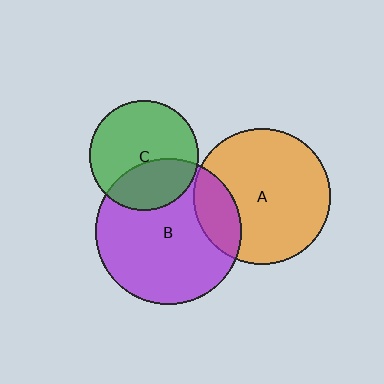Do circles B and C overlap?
Yes.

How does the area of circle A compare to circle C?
Approximately 1.6 times.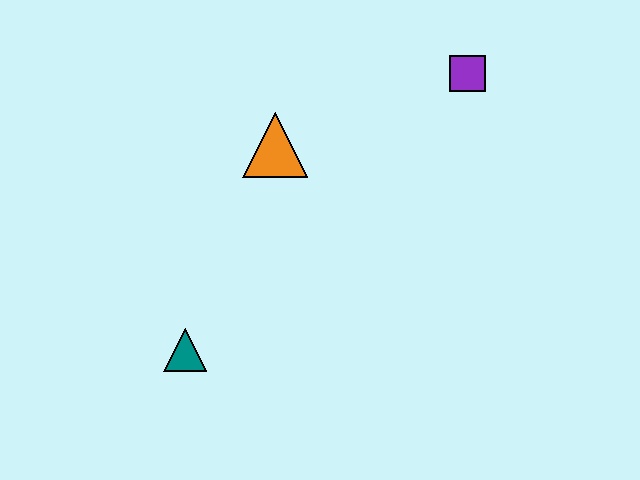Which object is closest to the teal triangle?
The orange triangle is closest to the teal triangle.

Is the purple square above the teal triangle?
Yes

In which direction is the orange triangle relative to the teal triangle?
The orange triangle is above the teal triangle.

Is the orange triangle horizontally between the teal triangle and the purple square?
Yes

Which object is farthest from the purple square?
The teal triangle is farthest from the purple square.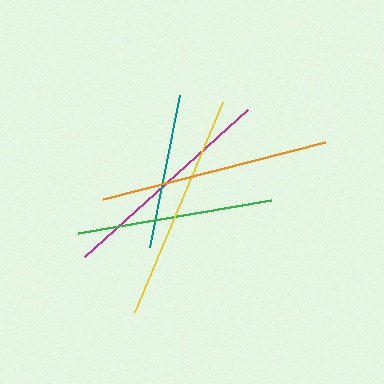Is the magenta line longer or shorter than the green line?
The magenta line is longer than the green line.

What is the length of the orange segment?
The orange segment is approximately 229 pixels long.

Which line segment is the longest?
The orange line is the longest at approximately 229 pixels.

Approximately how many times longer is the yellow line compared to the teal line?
The yellow line is approximately 1.5 times the length of the teal line.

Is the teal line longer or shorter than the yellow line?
The yellow line is longer than the teal line.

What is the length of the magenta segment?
The magenta segment is approximately 219 pixels long.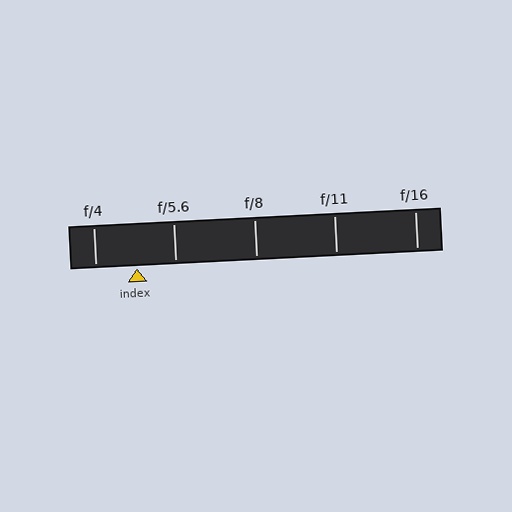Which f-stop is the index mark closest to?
The index mark is closest to f/5.6.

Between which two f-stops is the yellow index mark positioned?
The index mark is between f/4 and f/5.6.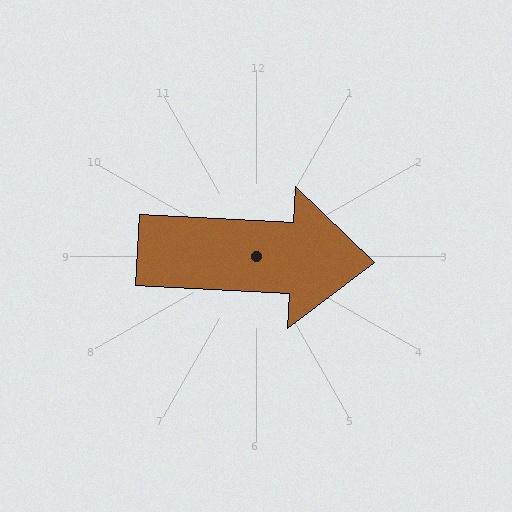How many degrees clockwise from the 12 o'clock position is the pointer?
Approximately 93 degrees.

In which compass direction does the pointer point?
East.